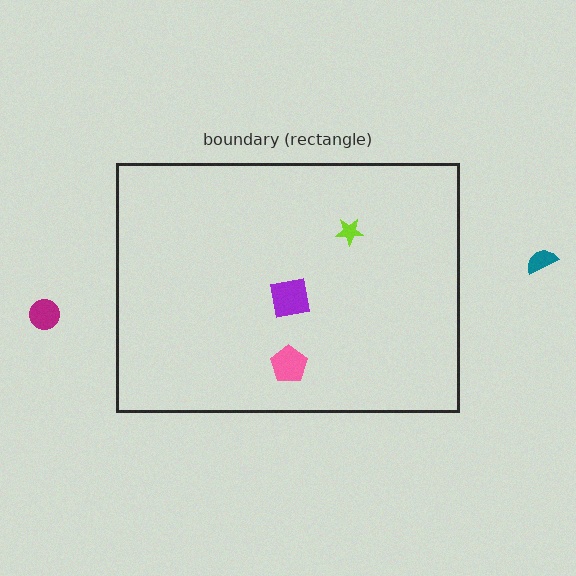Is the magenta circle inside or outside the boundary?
Outside.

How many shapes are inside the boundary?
3 inside, 2 outside.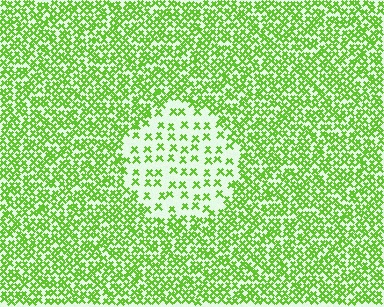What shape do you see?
I see a circle.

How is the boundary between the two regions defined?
The boundary is defined by a change in element density (approximately 2.7x ratio). All elements are the same color, size, and shape.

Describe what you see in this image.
The image contains small lime elements arranged at two different densities. A circle-shaped region is visible where the elements are less densely packed than the surrounding area.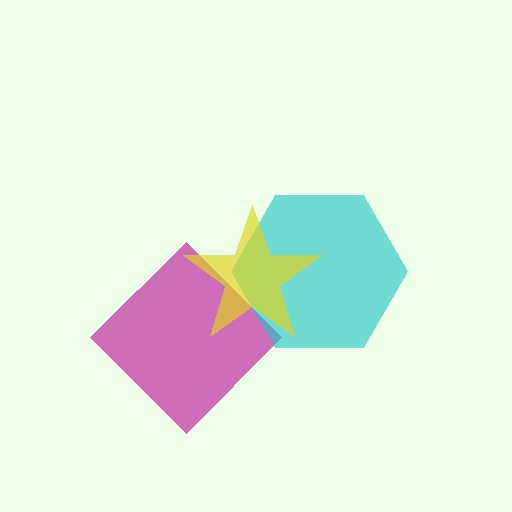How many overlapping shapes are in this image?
There are 3 overlapping shapes in the image.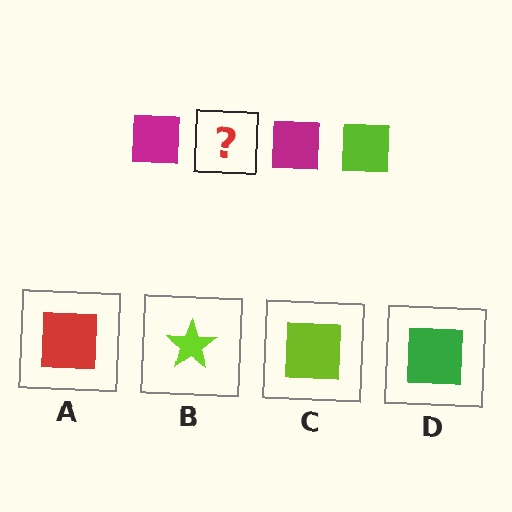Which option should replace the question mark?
Option C.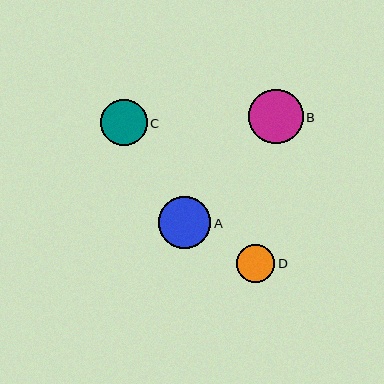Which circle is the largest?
Circle B is the largest with a size of approximately 54 pixels.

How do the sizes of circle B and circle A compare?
Circle B and circle A are approximately the same size.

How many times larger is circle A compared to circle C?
Circle A is approximately 1.1 times the size of circle C.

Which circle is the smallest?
Circle D is the smallest with a size of approximately 38 pixels.